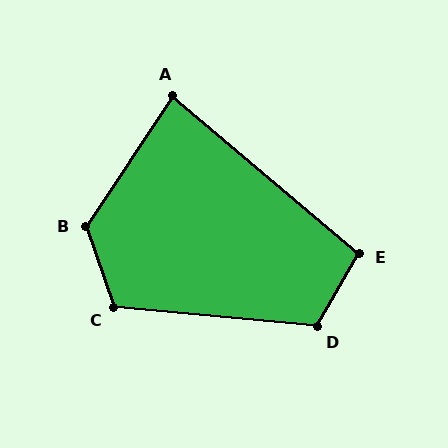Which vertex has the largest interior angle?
B, at approximately 127 degrees.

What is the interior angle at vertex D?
Approximately 115 degrees (obtuse).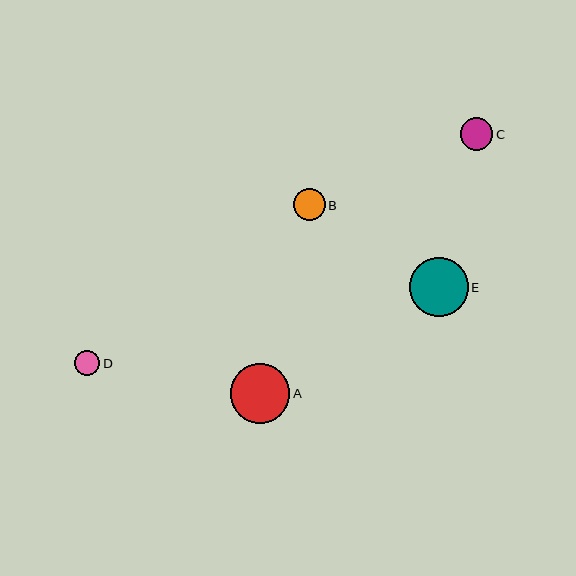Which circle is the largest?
Circle A is the largest with a size of approximately 59 pixels.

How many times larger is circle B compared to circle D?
Circle B is approximately 1.3 times the size of circle D.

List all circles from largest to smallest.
From largest to smallest: A, E, C, B, D.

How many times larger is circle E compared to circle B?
Circle E is approximately 1.8 times the size of circle B.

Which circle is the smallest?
Circle D is the smallest with a size of approximately 25 pixels.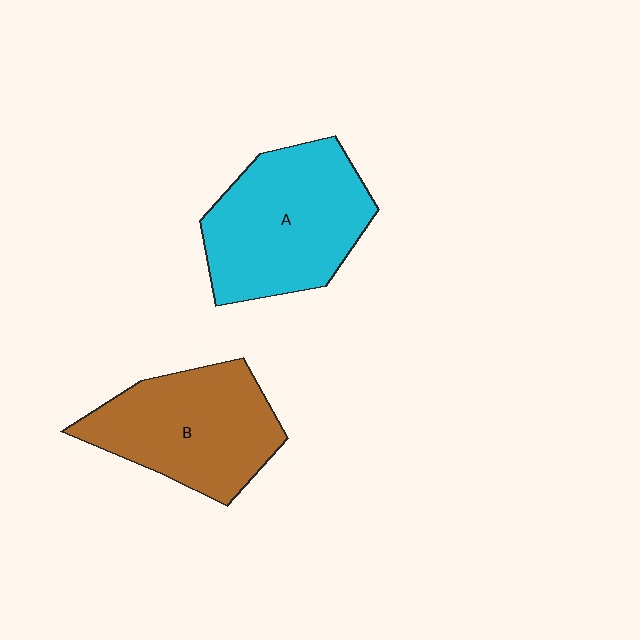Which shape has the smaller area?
Shape B (brown).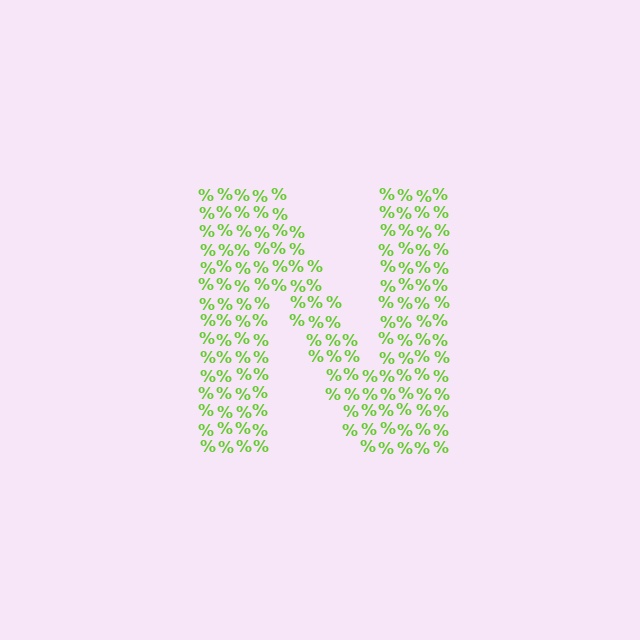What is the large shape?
The large shape is the letter N.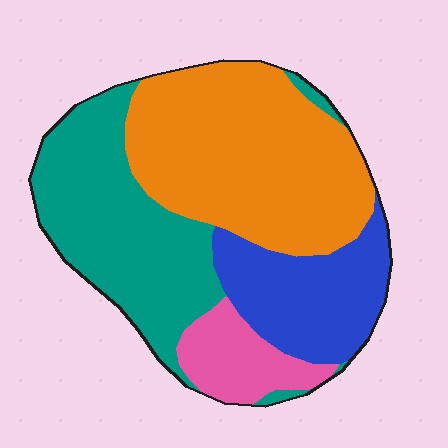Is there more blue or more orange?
Orange.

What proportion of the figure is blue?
Blue covers 19% of the figure.